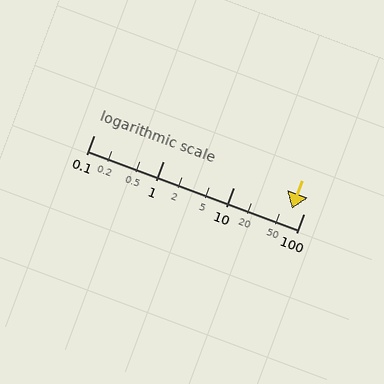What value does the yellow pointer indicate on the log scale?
The pointer indicates approximately 68.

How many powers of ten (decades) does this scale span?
The scale spans 3 decades, from 0.1 to 100.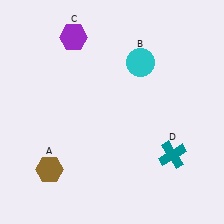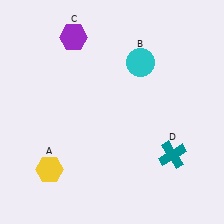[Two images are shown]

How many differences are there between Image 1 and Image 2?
There is 1 difference between the two images.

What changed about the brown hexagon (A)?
In Image 1, A is brown. In Image 2, it changed to yellow.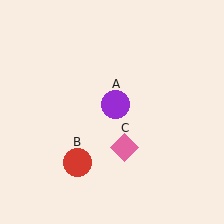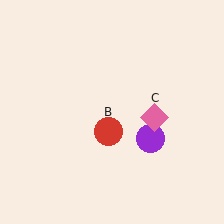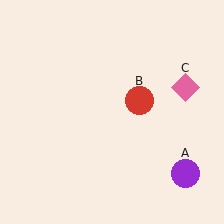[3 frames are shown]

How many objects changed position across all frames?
3 objects changed position: purple circle (object A), red circle (object B), pink diamond (object C).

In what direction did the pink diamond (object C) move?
The pink diamond (object C) moved up and to the right.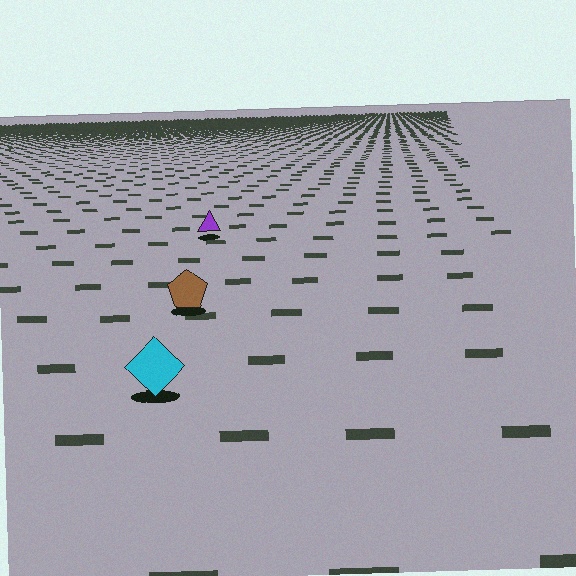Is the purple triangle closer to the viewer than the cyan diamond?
No. The cyan diamond is closer — you can tell from the texture gradient: the ground texture is coarser near it.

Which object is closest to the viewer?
The cyan diamond is closest. The texture marks near it are larger and more spread out.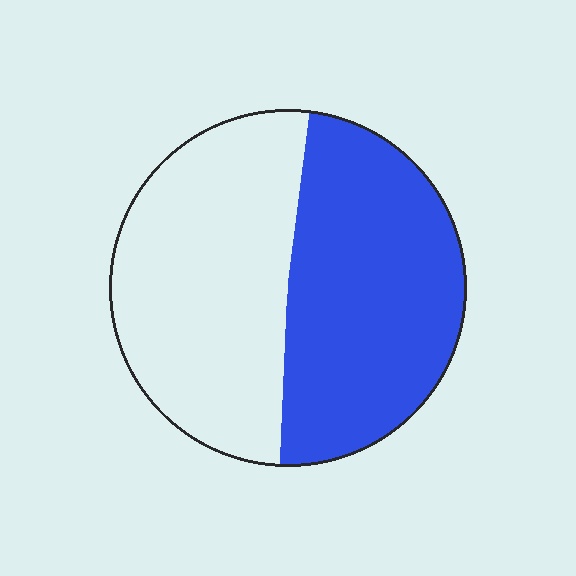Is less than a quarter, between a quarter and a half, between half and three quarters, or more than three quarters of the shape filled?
Between a quarter and a half.